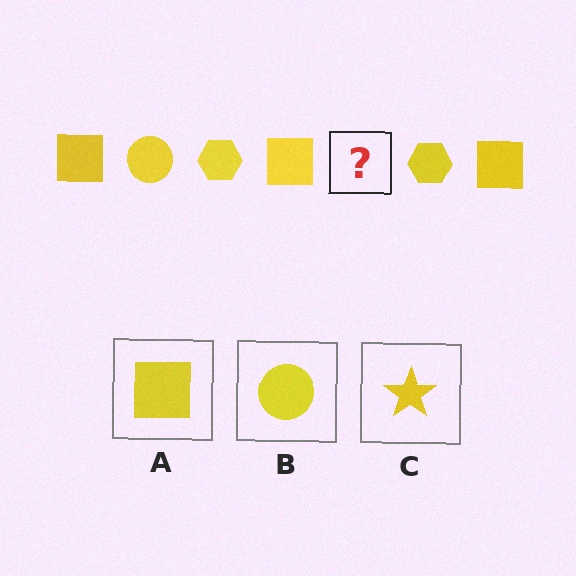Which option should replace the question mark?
Option B.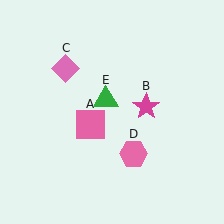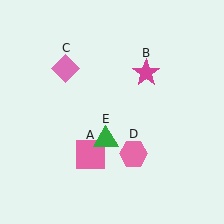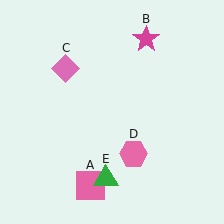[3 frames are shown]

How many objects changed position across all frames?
3 objects changed position: pink square (object A), magenta star (object B), green triangle (object E).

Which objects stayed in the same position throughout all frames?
Pink diamond (object C) and pink hexagon (object D) remained stationary.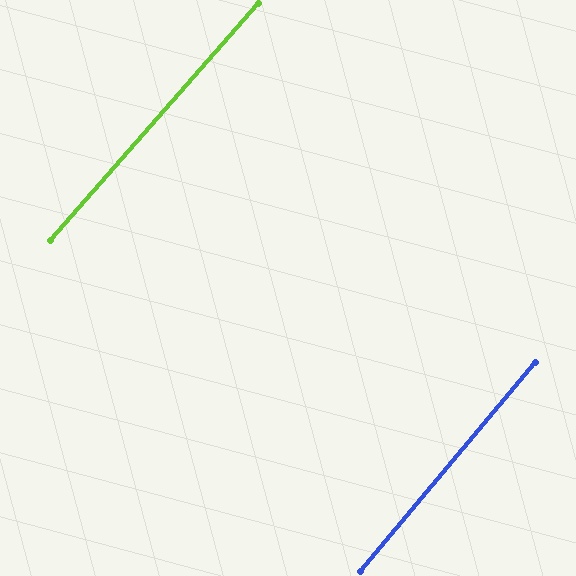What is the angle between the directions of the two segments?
Approximately 1 degree.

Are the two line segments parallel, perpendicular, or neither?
Parallel — their directions differ by only 1.2°.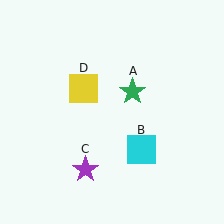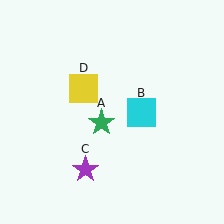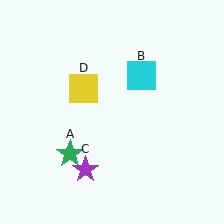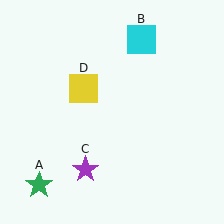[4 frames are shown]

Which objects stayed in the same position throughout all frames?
Purple star (object C) and yellow square (object D) remained stationary.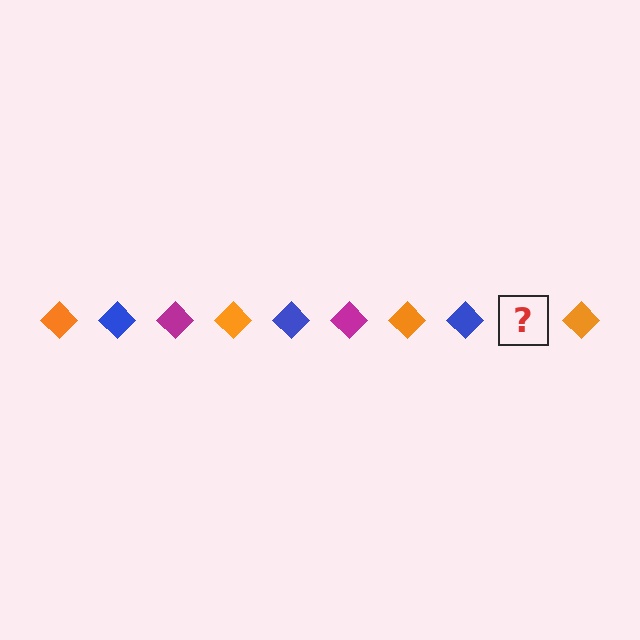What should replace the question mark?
The question mark should be replaced with a magenta diamond.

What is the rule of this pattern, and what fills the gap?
The rule is that the pattern cycles through orange, blue, magenta diamonds. The gap should be filled with a magenta diamond.